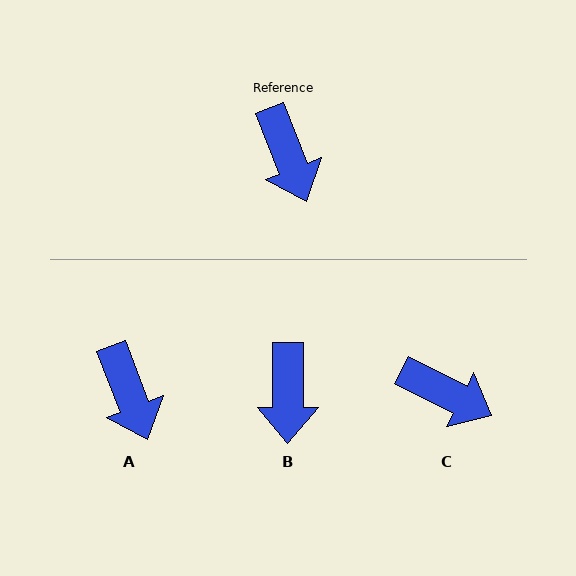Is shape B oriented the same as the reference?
No, it is off by about 21 degrees.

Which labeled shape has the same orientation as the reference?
A.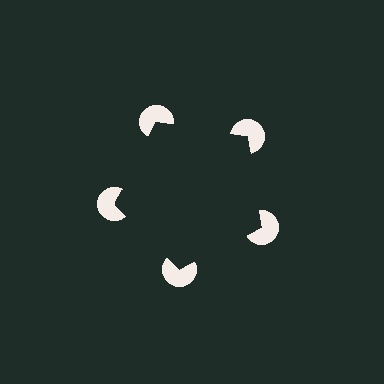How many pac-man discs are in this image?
There are 5 — one at each vertex of the illusory pentagon.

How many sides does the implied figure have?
5 sides.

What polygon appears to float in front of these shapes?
An illusory pentagon — its edges are inferred from the aligned wedge cuts in the pac-man discs, not physically drawn.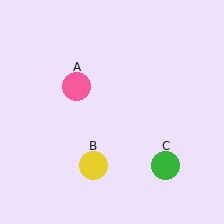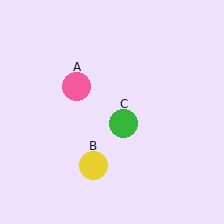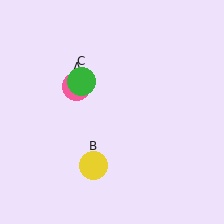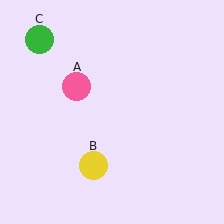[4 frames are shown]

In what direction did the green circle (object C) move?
The green circle (object C) moved up and to the left.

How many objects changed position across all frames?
1 object changed position: green circle (object C).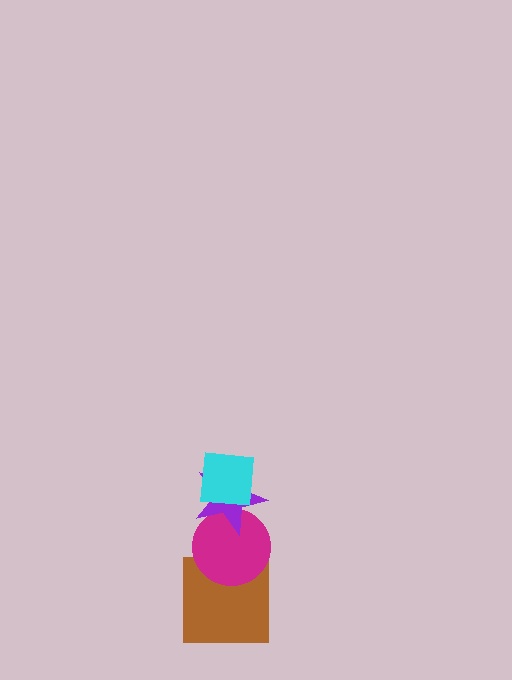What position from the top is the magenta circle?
The magenta circle is 3rd from the top.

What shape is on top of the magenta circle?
The purple star is on top of the magenta circle.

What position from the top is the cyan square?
The cyan square is 1st from the top.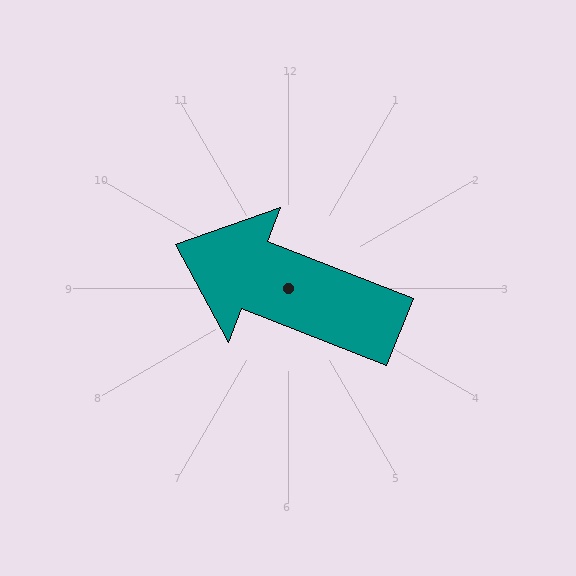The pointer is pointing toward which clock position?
Roughly 10 o'clock.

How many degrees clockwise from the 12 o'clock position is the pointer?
Approximately 291 degrees.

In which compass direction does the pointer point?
West.